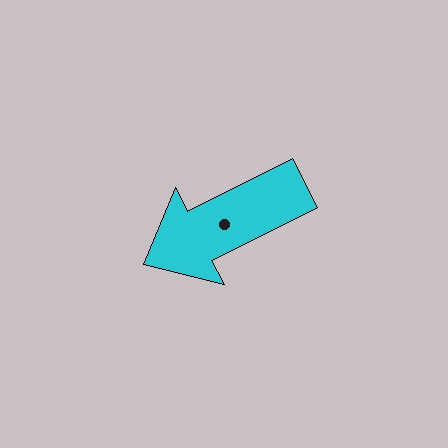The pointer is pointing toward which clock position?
Roughly 8 o'clock.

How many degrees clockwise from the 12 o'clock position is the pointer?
Approximately 243 degrees.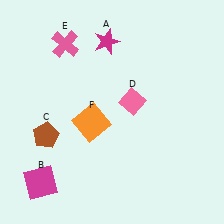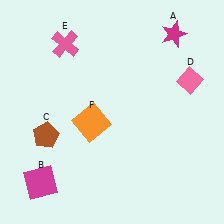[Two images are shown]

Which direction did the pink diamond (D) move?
The pink diamond (D) moved right.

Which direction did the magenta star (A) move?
The magenta star (A) moved right.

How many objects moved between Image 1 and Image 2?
2 objects moved between the two images.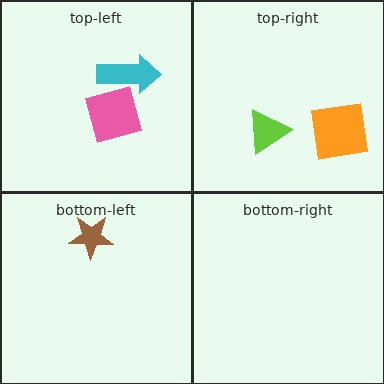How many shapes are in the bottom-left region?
1.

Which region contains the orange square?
The top-right region.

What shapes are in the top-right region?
The orange square, the lime triangle.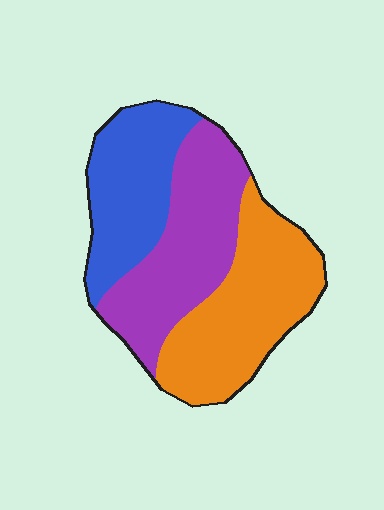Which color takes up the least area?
Blue, at roughly 30%.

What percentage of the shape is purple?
Purple takes up about one third (1/3) of the shape.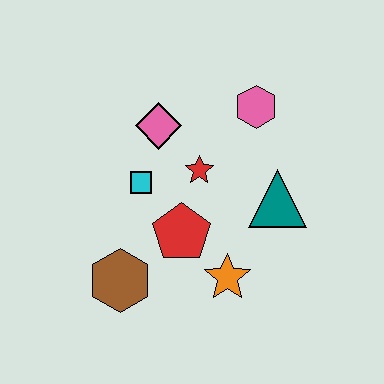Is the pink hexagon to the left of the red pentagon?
No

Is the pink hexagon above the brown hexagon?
Yes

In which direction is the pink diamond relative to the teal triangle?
The pink diamond is to the left of the teal triangle.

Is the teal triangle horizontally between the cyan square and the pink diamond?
No